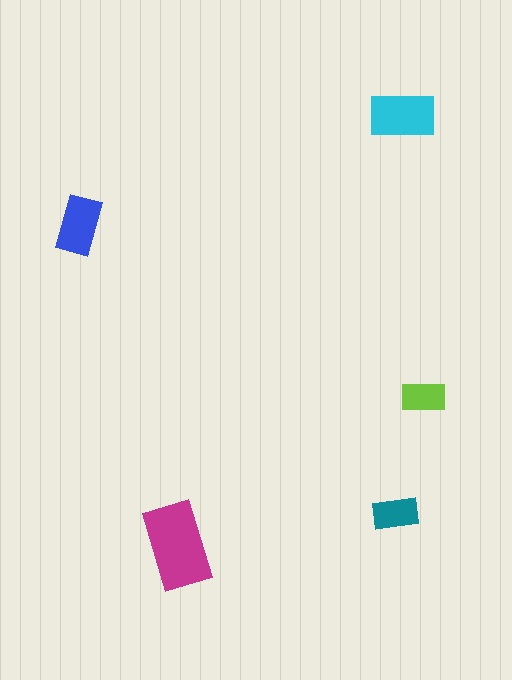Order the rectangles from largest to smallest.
the magenta one, the cyan one, the blue one, the teal one, the lime one.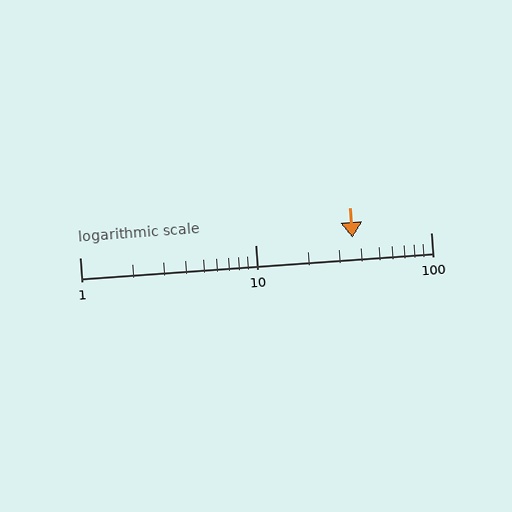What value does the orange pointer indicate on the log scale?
The pointer indicates approximately 36.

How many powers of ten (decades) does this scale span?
The scale spans 2 decades, from 1 to 100.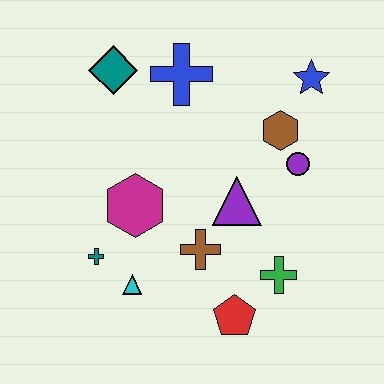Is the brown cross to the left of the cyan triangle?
No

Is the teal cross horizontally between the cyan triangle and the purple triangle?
No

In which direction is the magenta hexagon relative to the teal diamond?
The magenta hexagon is below the teal diamond.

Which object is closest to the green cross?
The red pentagon is closest to the green cross.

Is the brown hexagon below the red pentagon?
No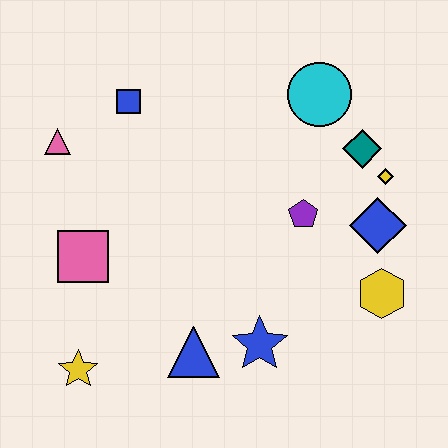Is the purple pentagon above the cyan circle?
No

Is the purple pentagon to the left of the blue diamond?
Yes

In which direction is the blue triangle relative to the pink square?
The blue triangle is to the right of the pink square.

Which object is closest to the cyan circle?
The teal diamond is closest to the cyan circle.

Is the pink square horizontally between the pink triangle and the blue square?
Yes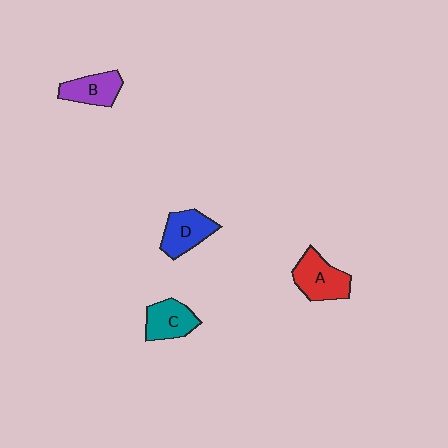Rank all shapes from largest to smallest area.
From largest to smallest: A (red), D (blue), C (teal), B (purple).